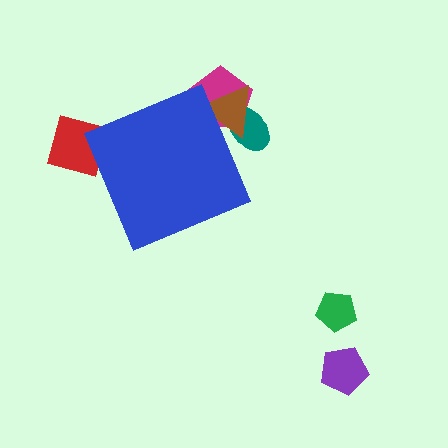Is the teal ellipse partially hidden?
Yes, the teal ellipse is partially hidden behind the blue diamond.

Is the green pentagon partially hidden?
No, the green pentagon is fully visible.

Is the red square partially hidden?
Yes, the red square is partially hidden behind the blue diamond.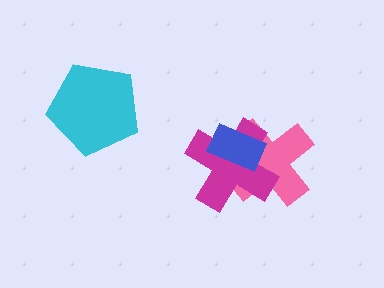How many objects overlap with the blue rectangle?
2 objects overlap with the blue rectangle.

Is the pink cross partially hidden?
Yes, it is partially covered by another shape.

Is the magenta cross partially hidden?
Yes, it is partially covered by another shape.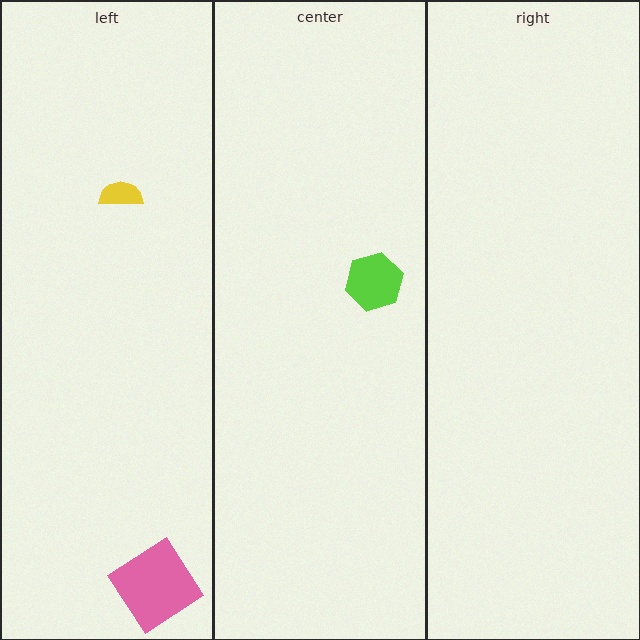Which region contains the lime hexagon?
The center region.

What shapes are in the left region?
The yellow semicircle, the pink diamond.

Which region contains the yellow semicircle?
The left region.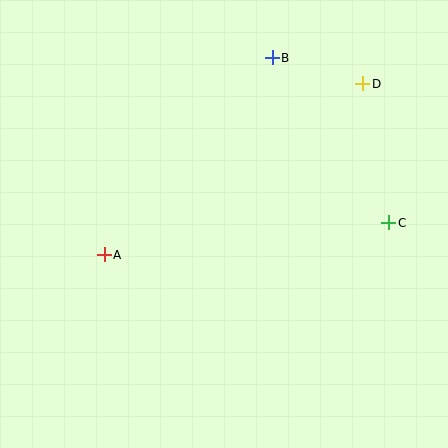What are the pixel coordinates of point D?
Point D is at (363, 84).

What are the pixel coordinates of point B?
Point B is at (272, 58).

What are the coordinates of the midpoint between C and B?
The midpoint between C and B is at (330, 140).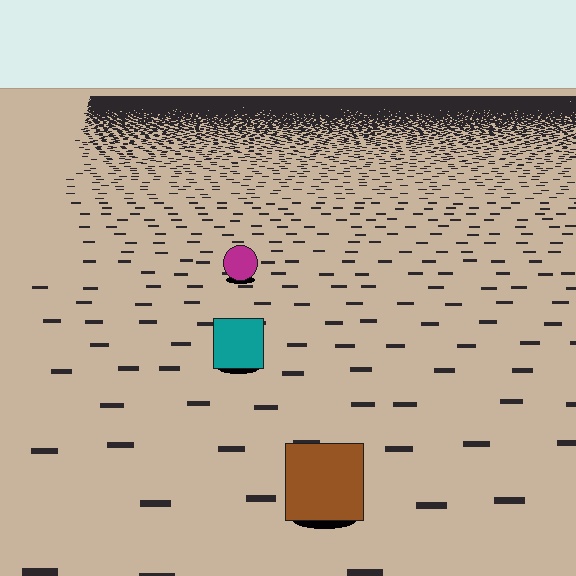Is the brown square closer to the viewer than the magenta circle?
Yes. The brown square is closer — you can tell from the texture gradient: the ground texture is coarser near it.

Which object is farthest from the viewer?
The magenta circle is farthest from the viewer. It appears smaller and the ground texture around it is denser.